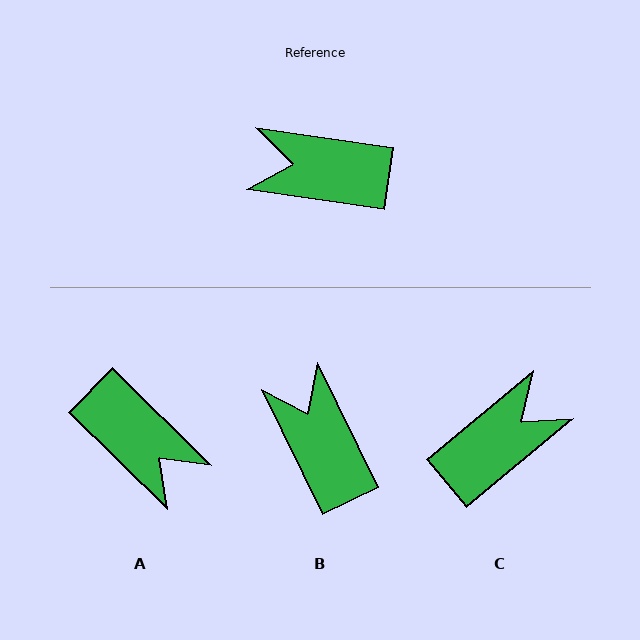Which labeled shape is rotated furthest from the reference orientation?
A, about 143 degrees away.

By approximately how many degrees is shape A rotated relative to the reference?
Approximately 143 degrees counter-clockwise.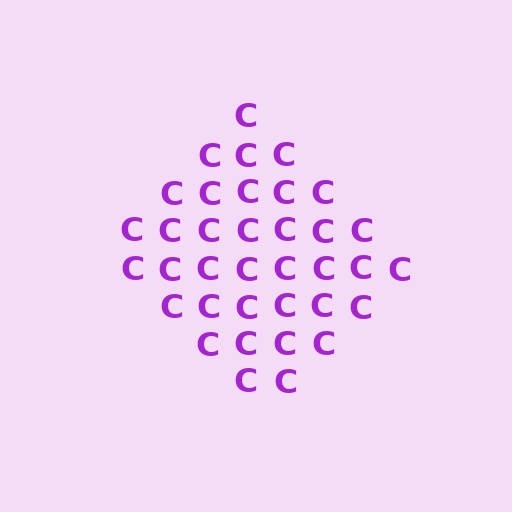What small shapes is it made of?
It is made of small letter C's.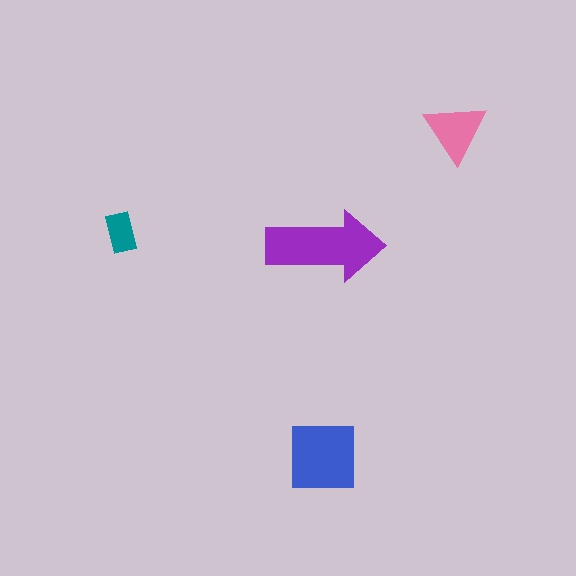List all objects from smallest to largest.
The teal rectangle, the pink triangle, the blue square, the purple arrow.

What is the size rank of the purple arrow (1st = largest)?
1st.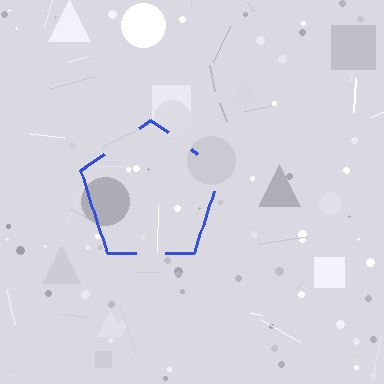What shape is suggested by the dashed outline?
The dashed outline suggests a pentagon.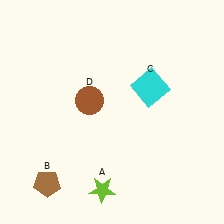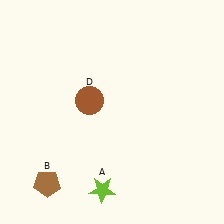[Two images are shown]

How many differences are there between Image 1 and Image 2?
There is 1 difference between the two images.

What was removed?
The cyan square (C) was removed in Image 2.